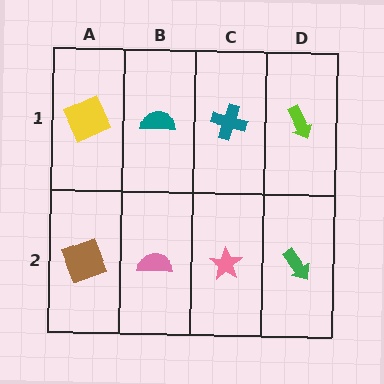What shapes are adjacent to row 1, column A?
A brown square (row 2, column A), a teal semicircle (row 1, column B).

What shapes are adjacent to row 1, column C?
A pink star (row 2, column C), a teal semicircle (row 1, column B), a lime arrow (row 1, column D).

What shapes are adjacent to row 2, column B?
A teal semicircle (row 1, column B), a brown square (row 2, column A), a pink star (row 2, column C).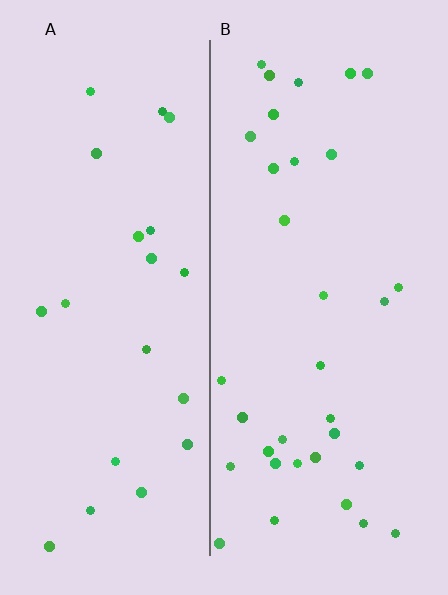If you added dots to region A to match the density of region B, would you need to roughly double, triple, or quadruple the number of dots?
Approximately double.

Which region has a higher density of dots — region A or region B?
B (the right).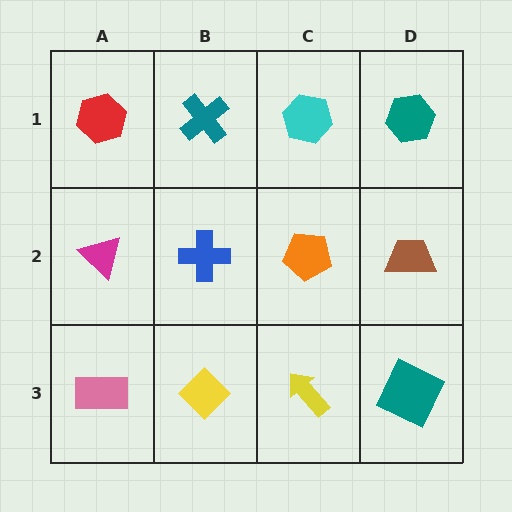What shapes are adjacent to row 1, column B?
A blue cross (row 2, column B), a red hexagon (row 1, column A), a cyan hexagon (row 1, column C).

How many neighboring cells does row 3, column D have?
2.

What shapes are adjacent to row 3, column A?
A magenta triangle (row 2, column A), a yellow diamond (row 3, column B).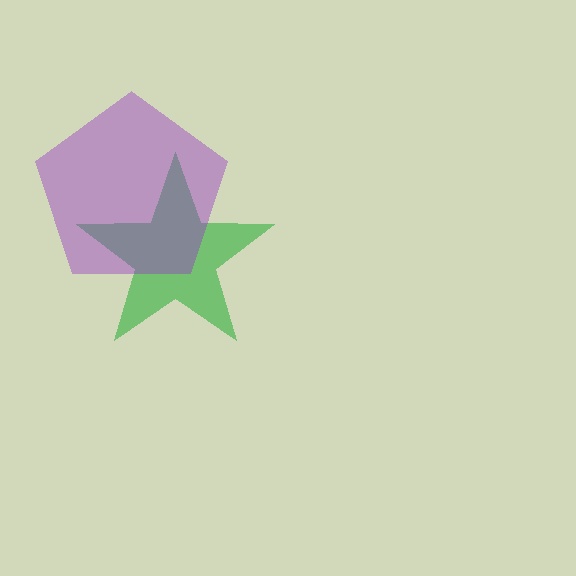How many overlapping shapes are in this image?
There are 2 overlapping shapes in the image.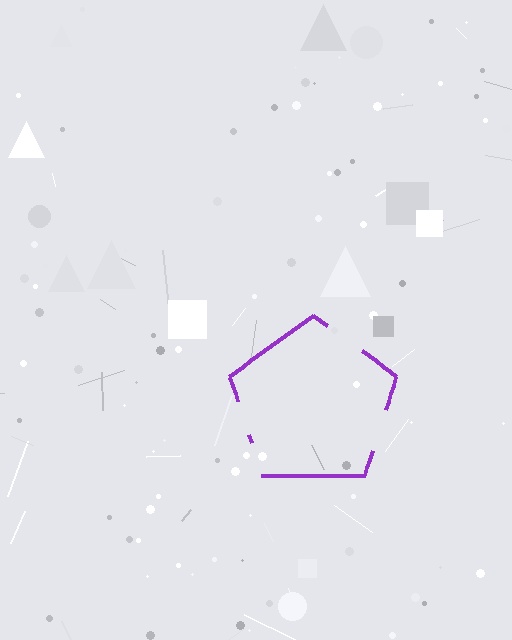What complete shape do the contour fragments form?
The contour fragments form a pentagon.